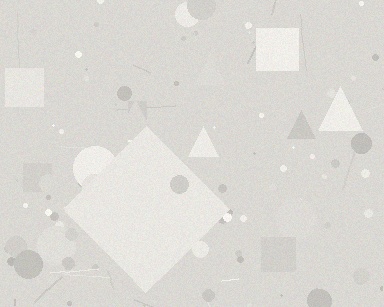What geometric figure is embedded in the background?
A diamond is embedded in the background.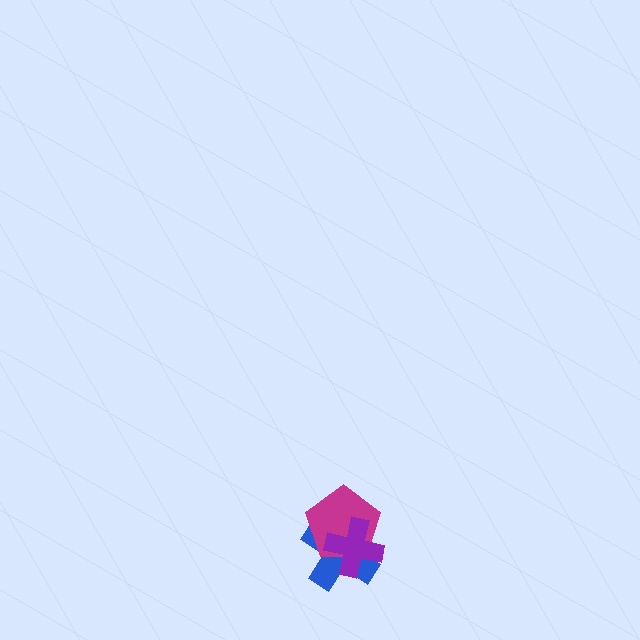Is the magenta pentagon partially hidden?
Yes, it is partially covered by another shape.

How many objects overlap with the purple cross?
2 objects overlap with the purple cross.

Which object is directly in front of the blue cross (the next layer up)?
The magenta pentagon is directly in front of the blue cross.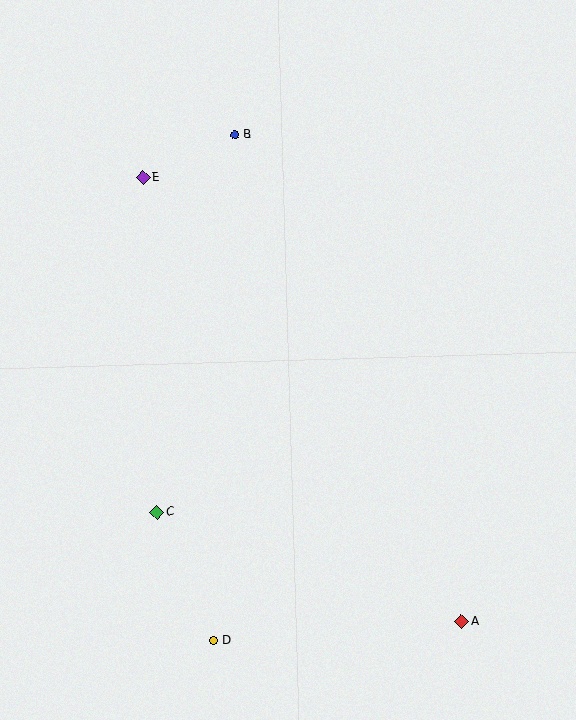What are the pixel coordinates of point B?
Point B is at (234, 135).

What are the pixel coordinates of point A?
Point A is at (461, 621).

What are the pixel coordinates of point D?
Point D is at (214, 641).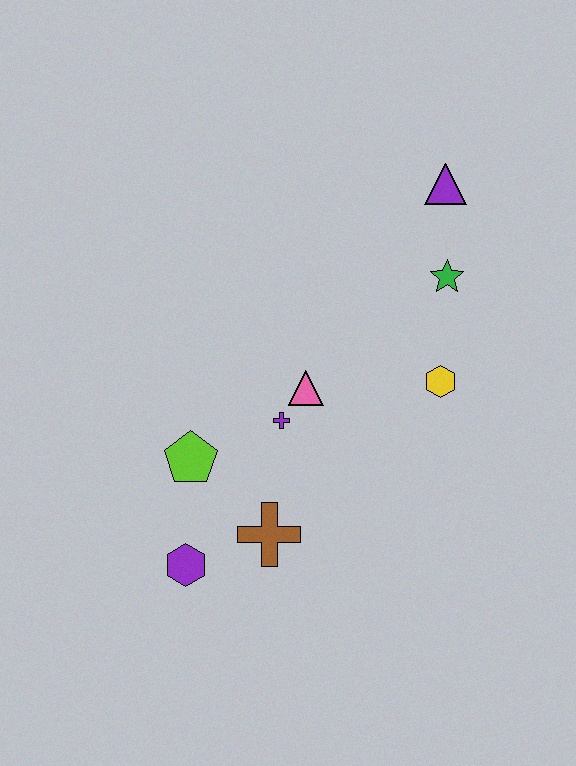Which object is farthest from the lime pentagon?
The purple triangle is farthest from the lime pentagon.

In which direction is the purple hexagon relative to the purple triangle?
The purple hexagon is below the purple triangle.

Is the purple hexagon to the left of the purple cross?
Yes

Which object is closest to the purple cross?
The pink triangle is closest to the purple cross.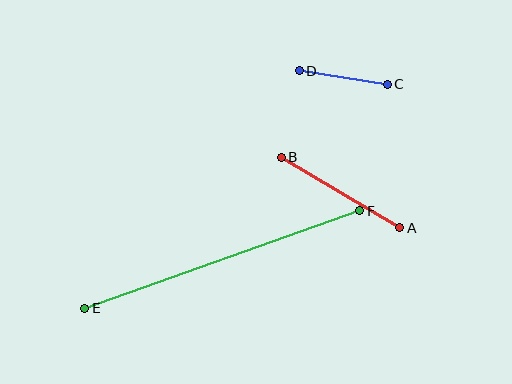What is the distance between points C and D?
The distance is approximately 89 pixels.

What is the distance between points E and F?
The distance is approximately 291 pixels.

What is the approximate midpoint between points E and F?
The midpoint is at approximately (222, 260) pixels.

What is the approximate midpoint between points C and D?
The midpoint is at approximately (343, 78) pixels.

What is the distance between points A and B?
The distance is approximately 138 pixels.